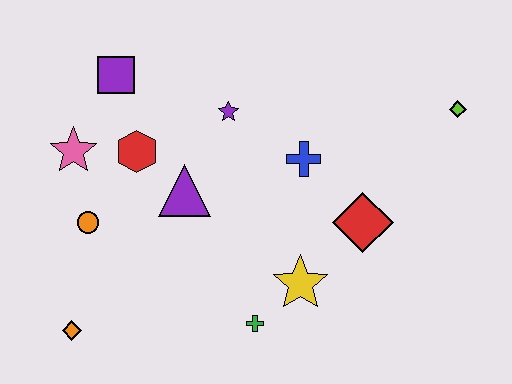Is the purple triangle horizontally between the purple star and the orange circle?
Yes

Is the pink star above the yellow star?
Yes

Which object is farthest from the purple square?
The lime diamond is farthest from the purple square.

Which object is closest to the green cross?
The yellow star is closest to the green cross.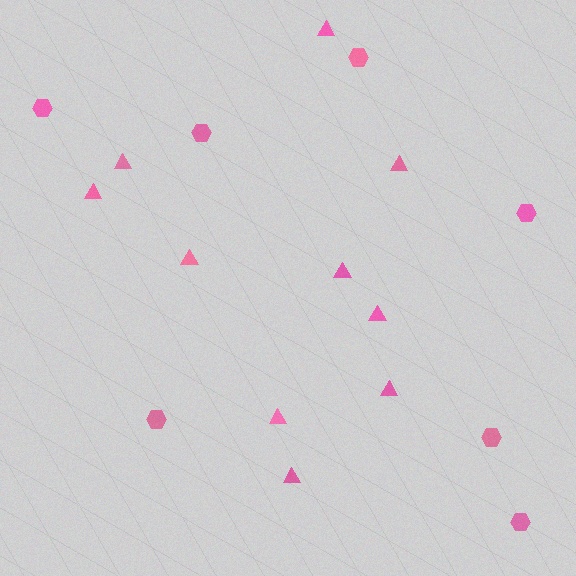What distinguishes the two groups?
There are 2 groups: one group of triangles (10) and one group of hexagons (7).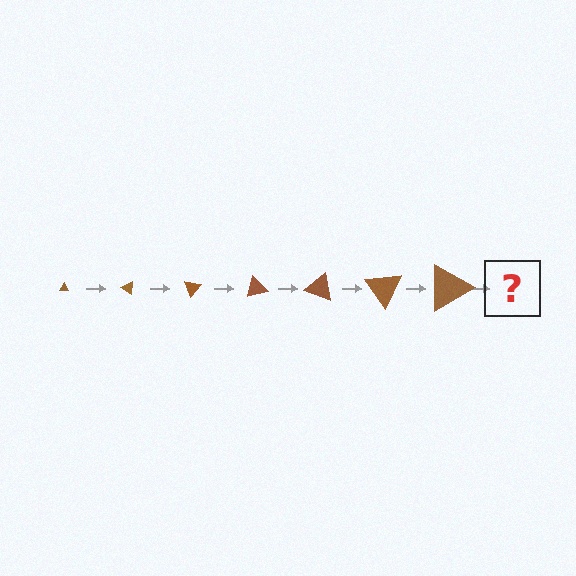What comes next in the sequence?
The next element should be a triangle, larger than the previous one and rotated 245 degrees from the start.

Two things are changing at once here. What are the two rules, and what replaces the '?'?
The two rules are that the triangle grows larger each step and it rotates 35 degrees each step. The '?' should be a triangle, larger than the previous one and rotated 245 degrees from the start.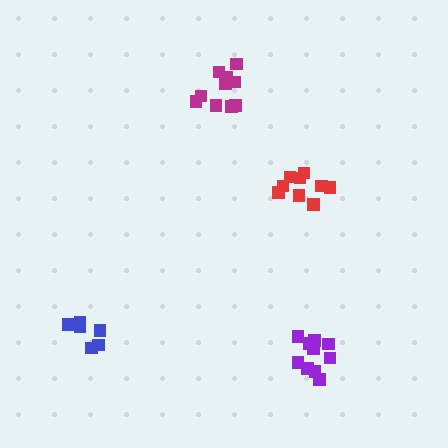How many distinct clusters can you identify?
There are 4 distinct clusters.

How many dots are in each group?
Group 1: 9 dots, Group 2: 10 dots, Group 3: 6 dots, Group 4: 10 dots (35 total).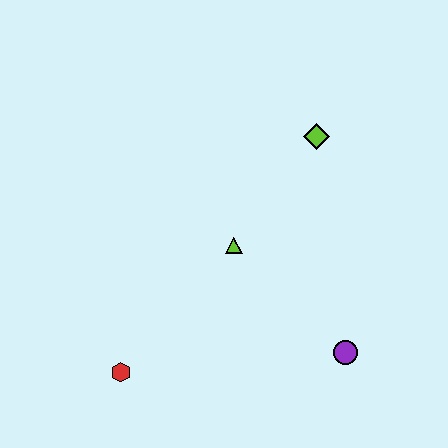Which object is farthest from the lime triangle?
The red hexagon is farthest from the lime triangle.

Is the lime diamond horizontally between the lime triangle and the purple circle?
Yes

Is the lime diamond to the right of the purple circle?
No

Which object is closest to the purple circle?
The lime triangle is closest to the purple circle.